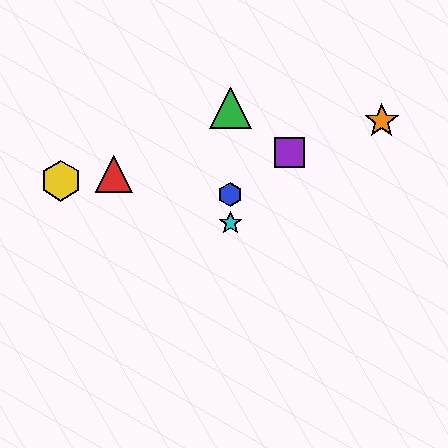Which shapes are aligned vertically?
The blue hexagon, the green triangle, the cyan star are aligned vertically.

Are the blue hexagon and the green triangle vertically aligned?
Yes, both are at x≈230.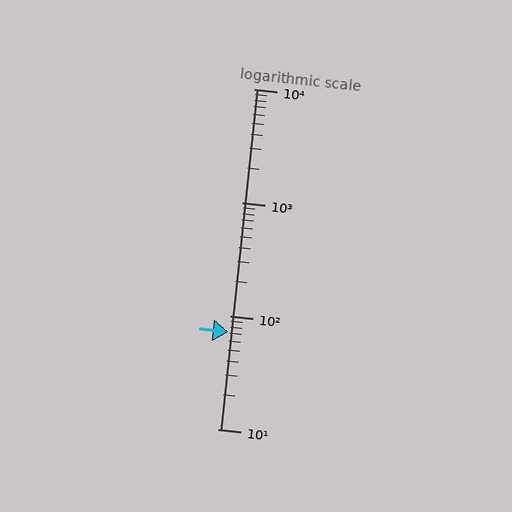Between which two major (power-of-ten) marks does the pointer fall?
The pointer is between 10 and 100.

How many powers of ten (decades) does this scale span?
The scale spans 3 decades, from 10 to 10000.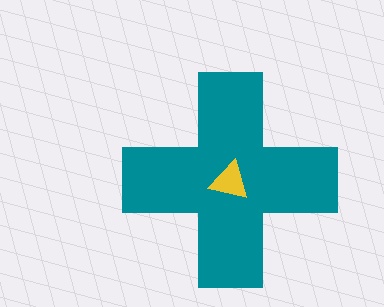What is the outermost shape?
The teal cross.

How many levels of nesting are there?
2.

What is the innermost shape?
The yellow triangle.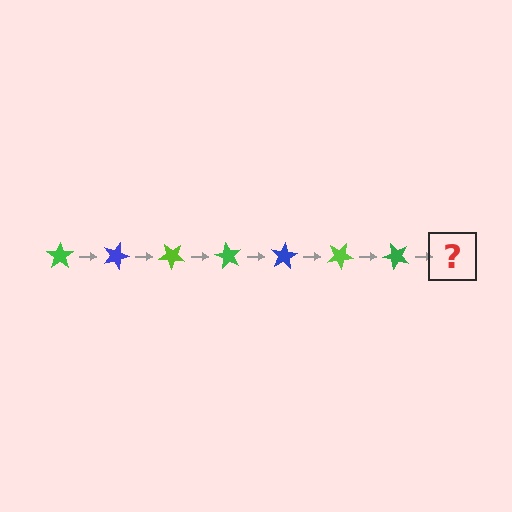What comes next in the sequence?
The next element should be a blue star, rotated 140 degrees from the start.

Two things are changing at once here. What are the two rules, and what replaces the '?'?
The two rules are that it rotates 20 degrees each step and the color cycles through green, blue, and lime. The '?' should be a blue star, rotated 140 degrees from the start.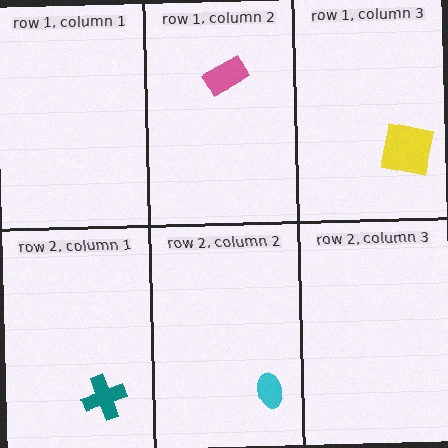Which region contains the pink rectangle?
The row 1, column 2 region.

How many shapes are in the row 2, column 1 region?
1.